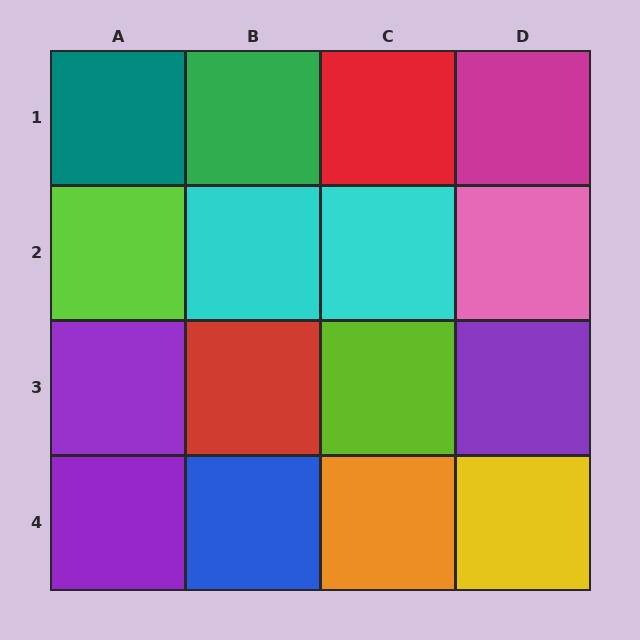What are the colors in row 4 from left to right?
Purple, blue, orange, yellow.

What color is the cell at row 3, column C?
Lime.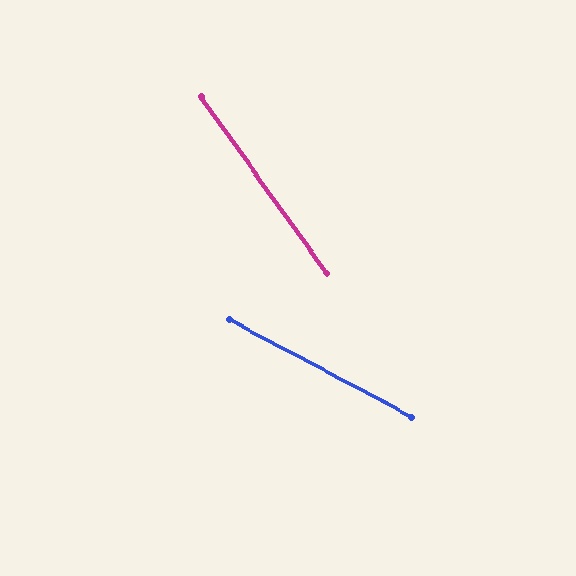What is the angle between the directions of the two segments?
Approximately 27 degrees.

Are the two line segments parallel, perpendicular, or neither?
Neither parallel nor perpendicular — they differ by about 27°.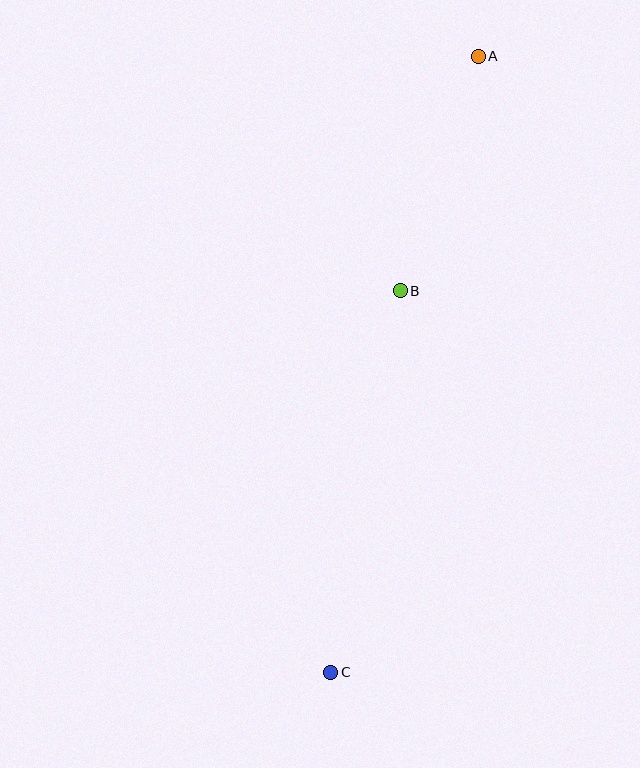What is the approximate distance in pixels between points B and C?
The distance between B and C is approximately 388 pixels.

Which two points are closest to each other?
Points A and B are closest to each other.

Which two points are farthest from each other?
Points A and C are farthest from each other.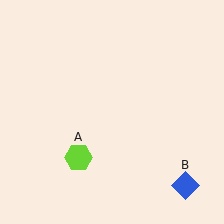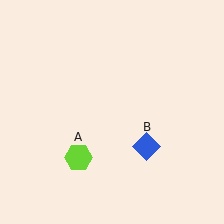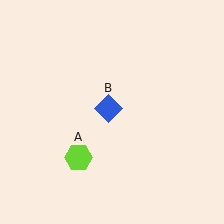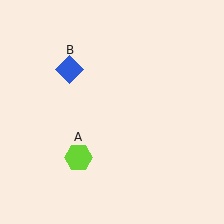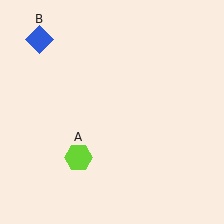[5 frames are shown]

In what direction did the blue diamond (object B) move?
The blue diamond (object B) moved up and to the left.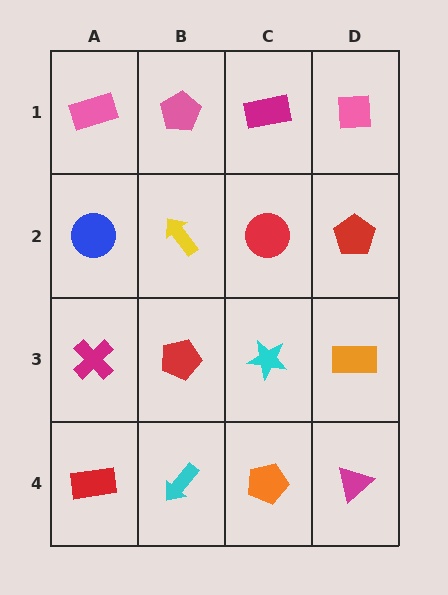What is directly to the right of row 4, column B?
An orange pentagon.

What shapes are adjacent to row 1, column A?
A blue circle (row 2, column A), a pink pentagon (row 1, column B).